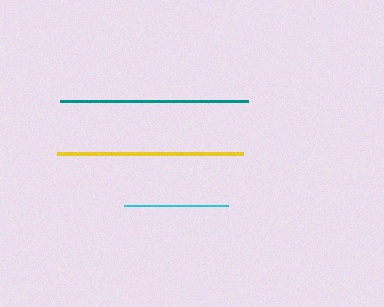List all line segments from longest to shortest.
From longest to shortest: teal, yellow, cyan.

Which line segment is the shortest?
The cyan line is the shortest at approximately 105 pixels.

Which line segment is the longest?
The teal line is the longest at approximately 189 pixels.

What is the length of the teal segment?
The teal segment is approximately 189 pixels long.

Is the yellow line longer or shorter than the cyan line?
The yellow line is longer than the cyan line.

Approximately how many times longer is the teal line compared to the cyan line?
The teal line is approximately 1.8 times the length of the cyan line.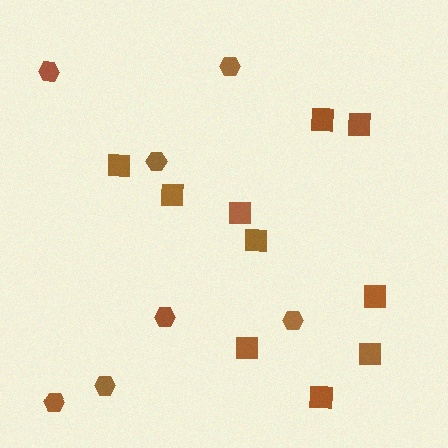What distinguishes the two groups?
There are 2 groups: one group of hexagons (7) and one group of squares (10).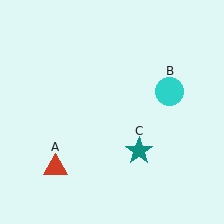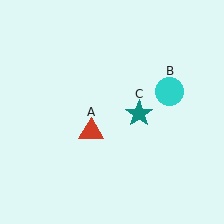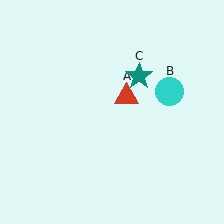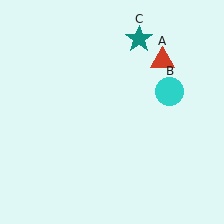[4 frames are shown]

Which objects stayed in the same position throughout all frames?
Cyan circle (object B) remained stationary.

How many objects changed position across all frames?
2 objects changed position: red triangle (object A), teal star (object C).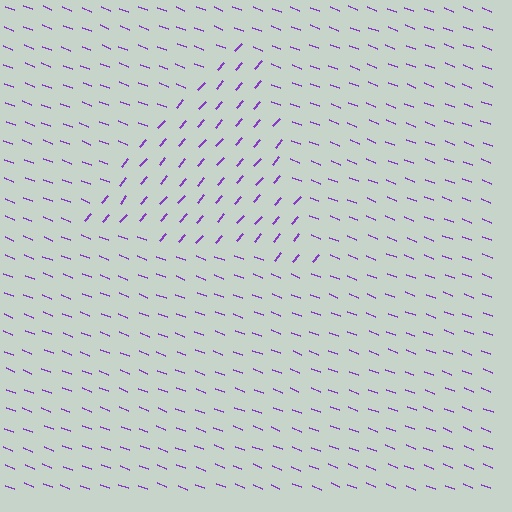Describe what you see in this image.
The image is filled with small purple line segments. A triangle region in the image has lines oriented differently from the surrounding lines, creating a visible texture boundary.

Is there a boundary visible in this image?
Yes, there is a texture boundary formed by a change in line orientation.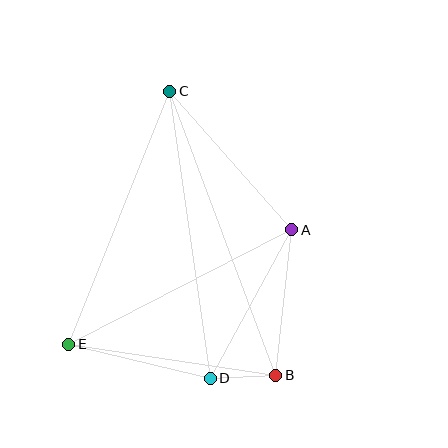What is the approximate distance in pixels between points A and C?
The distance between A and C is approximately 184 pixels.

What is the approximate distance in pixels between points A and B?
The distance between A and B is approximately 146 pixels.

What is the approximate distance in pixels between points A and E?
The distance between A and E is approximately 250 pixels.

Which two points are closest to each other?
Points B and D are closest to each other.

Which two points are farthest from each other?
Points B and C are farthest from each other.